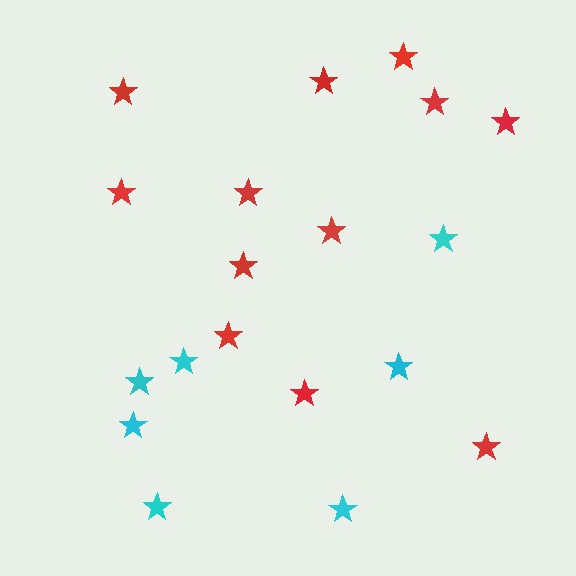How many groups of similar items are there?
There are 2 groups: one group of red stars (12) and one group of cyan stars (7).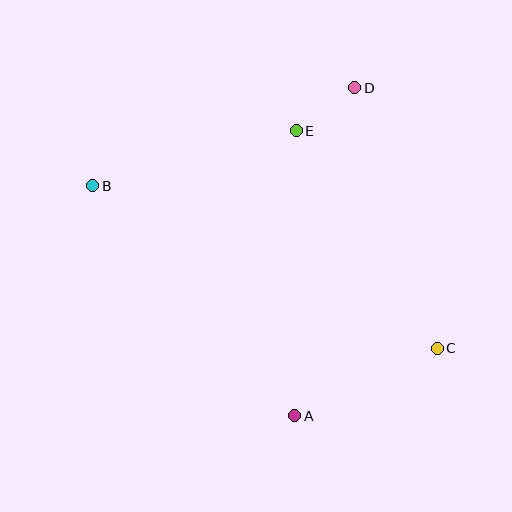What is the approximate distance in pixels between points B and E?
The distance between B and E is approximately 211 pixels.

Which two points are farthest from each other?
Points B and C are farthest from each other.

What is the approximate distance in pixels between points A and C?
The distance between A and C is approximately 158 pixels.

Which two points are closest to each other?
Points D and E are closest to each other.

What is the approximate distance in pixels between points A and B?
The distance between A and B is approximately 306 pixels.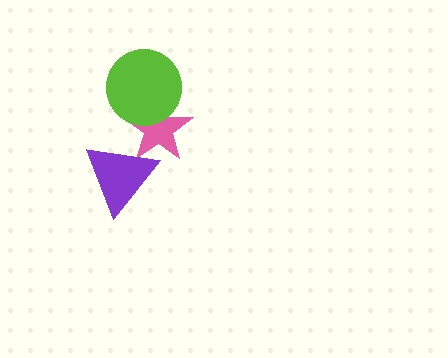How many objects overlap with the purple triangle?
1 object overlaps with the purple triangle.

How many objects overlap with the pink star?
2 objects overlap with the pink star.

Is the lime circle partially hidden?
No, no other shape covers it.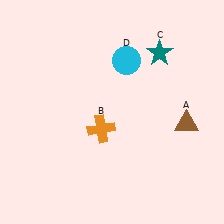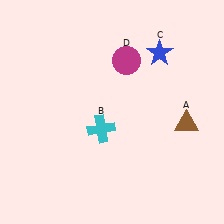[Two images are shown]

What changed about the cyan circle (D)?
In Image 1, D is cyan. In Image 2, it changed to magenta.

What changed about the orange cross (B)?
In Image 1, B is orange. In Image 2, it changed to cyan.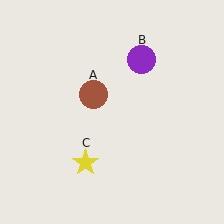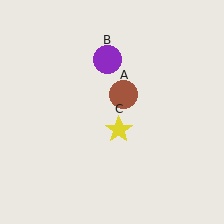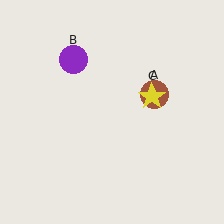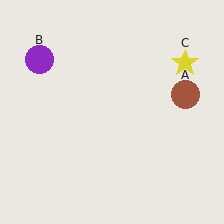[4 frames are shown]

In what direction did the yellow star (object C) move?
The yellow star (object C) moved up and to the right.